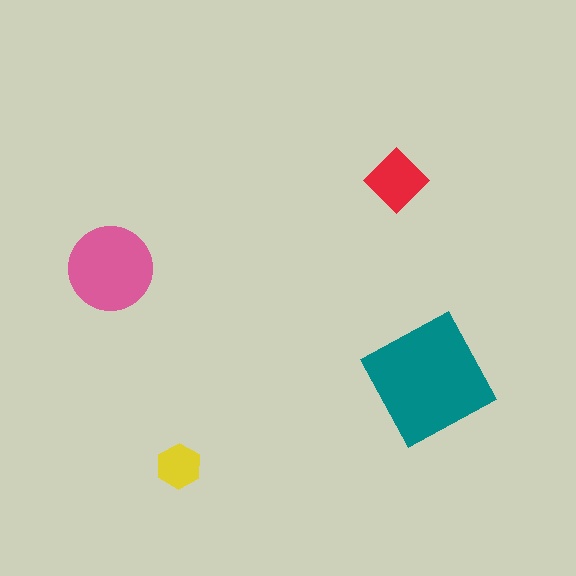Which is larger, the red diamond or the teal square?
The teal square.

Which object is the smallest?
The yellow hexagon.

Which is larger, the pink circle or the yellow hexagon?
The pink circle.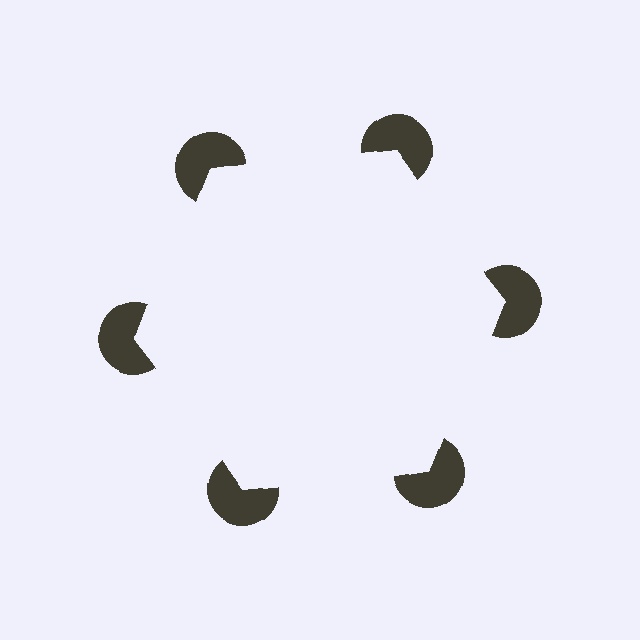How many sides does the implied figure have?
6 sides.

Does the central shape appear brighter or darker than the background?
It typically appears slightly brighter than the background, even though no actual brightness change is drawn.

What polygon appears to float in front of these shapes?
An illusory hexagon — its edges are inferred from the aligned wedge cuts in the pac-man discs, not physically drawn.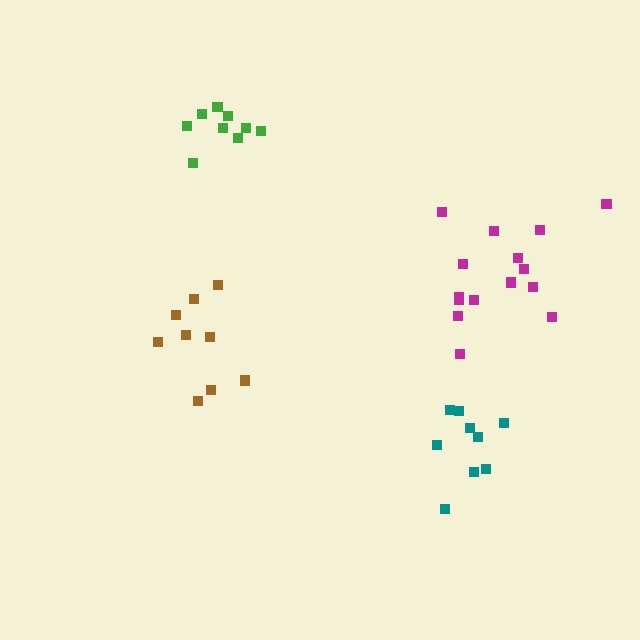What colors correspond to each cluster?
The clusters are colored: teal, green, brown, magenta.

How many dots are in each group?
Group 1: 9 dots, Group 2: 9 dots, Group 3: 9 dots, Group 4: 15 dots (42 total).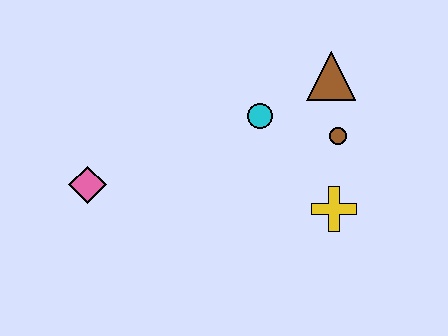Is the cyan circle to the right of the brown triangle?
No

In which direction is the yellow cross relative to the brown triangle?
The yellow cross is below the brown triangle.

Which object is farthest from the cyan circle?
The pink diamond is farthest from the cyan circle.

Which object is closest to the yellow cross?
The brown circle is closest to the yellow cross.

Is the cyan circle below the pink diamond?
No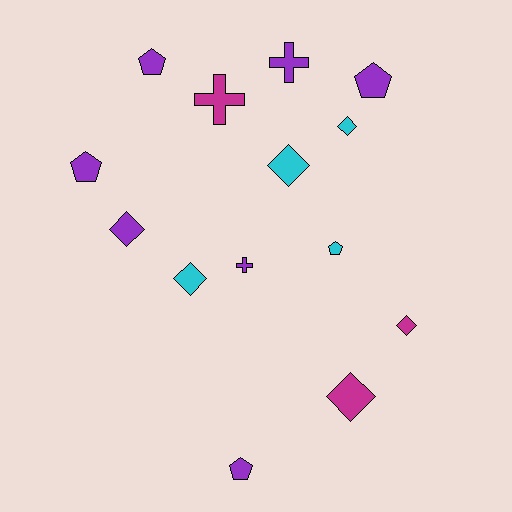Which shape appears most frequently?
Diamond, with 6 objects.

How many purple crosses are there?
There are 2 purple crosses.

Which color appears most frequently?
Purple, with 7 objects.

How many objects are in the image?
There are 14 objects.